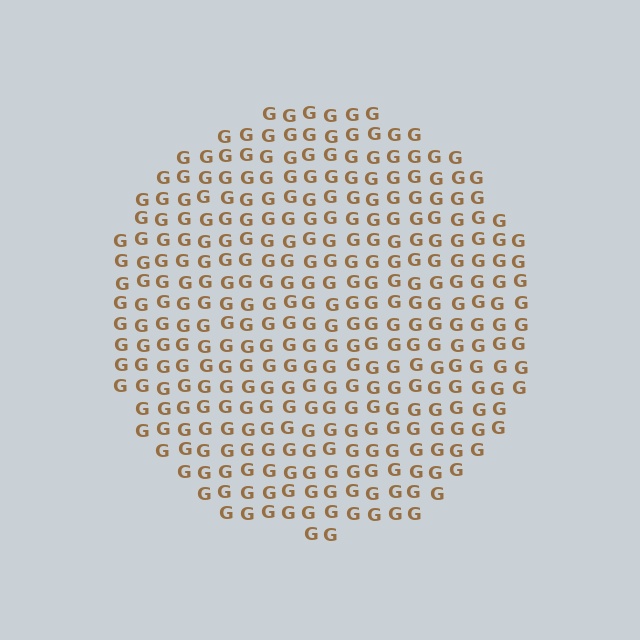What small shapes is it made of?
It is made of small letter G's.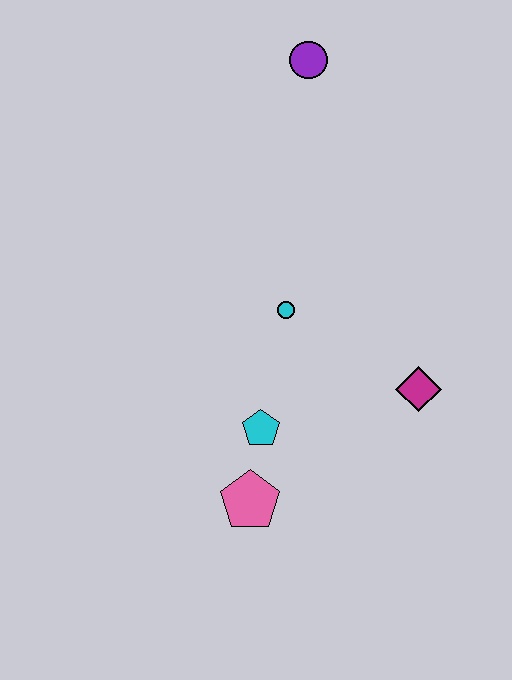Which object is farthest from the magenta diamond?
The purple circle is farthest from the magenta diamond.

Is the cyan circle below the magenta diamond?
No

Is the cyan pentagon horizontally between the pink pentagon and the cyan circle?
Yes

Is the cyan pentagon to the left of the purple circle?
Yes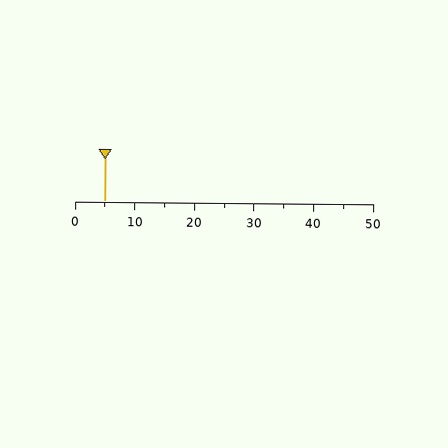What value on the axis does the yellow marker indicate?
The marker indicates approximately 5.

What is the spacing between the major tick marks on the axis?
The major ticks are spaced 10 apart.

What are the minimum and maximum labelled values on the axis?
The axis runs from 0 to 50.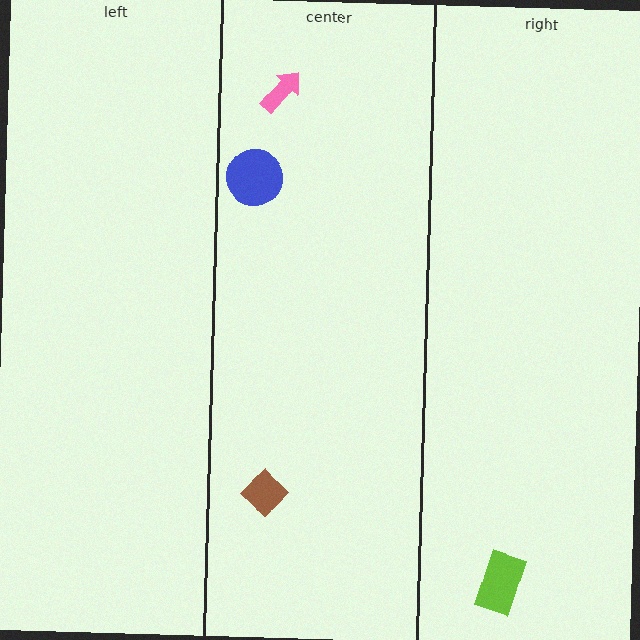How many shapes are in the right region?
1.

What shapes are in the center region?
The brown diamond, the pink arrow, the blue circle.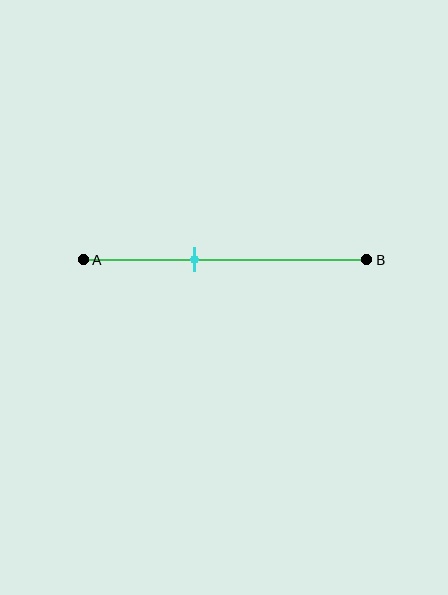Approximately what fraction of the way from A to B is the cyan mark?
The cyan mark is approximately 40% of the way from A to B.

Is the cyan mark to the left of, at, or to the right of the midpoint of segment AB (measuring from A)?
The cyan mark is to the left of the midpoint of segment AB.